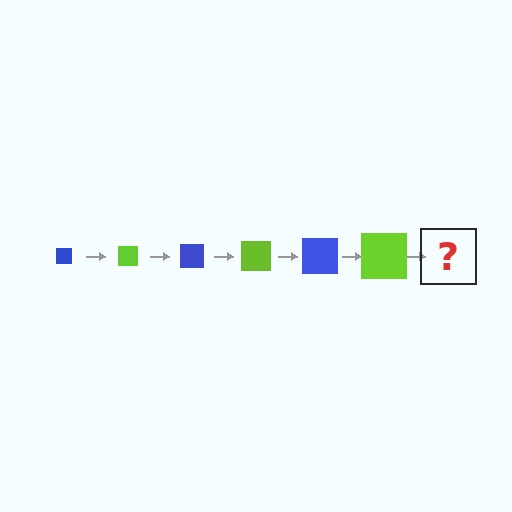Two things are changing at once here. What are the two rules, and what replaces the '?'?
The two rules are that the square grows larger each step and the color cycles through blue and lime. The '?' should be a blue square, larger than the previous one.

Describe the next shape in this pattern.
It should be a blue square, larger than the previous one.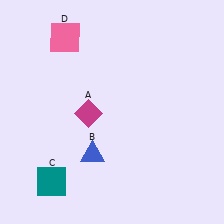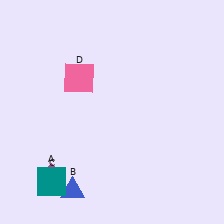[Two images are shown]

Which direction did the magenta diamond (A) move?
The magenta diamond (A) moved down.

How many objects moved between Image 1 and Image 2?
3 objects moved between the two images.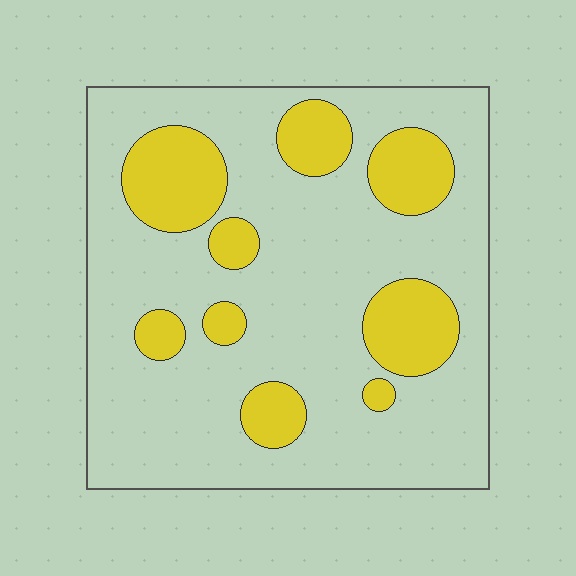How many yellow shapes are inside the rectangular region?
9.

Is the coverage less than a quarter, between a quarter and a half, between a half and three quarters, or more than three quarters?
Less than a quarter.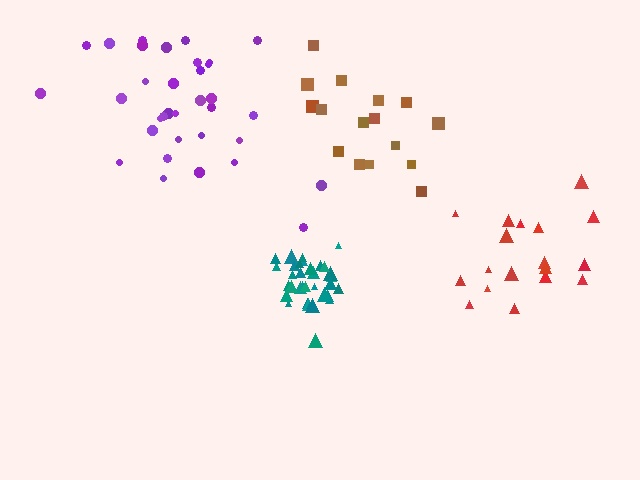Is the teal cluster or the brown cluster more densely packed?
Teal.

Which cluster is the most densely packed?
Teal.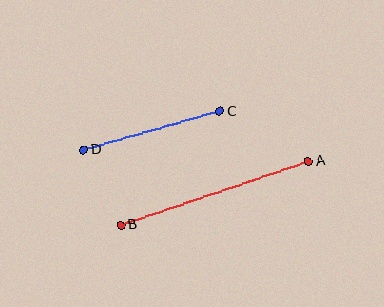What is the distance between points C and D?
The distance is approximately 141 pixels.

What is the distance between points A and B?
The distance is approximately 198 pixels.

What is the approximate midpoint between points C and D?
The midpoint is at approximately (151, 131) pixels.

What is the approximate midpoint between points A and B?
The midpoint is at approximately (214, 193) pixels.